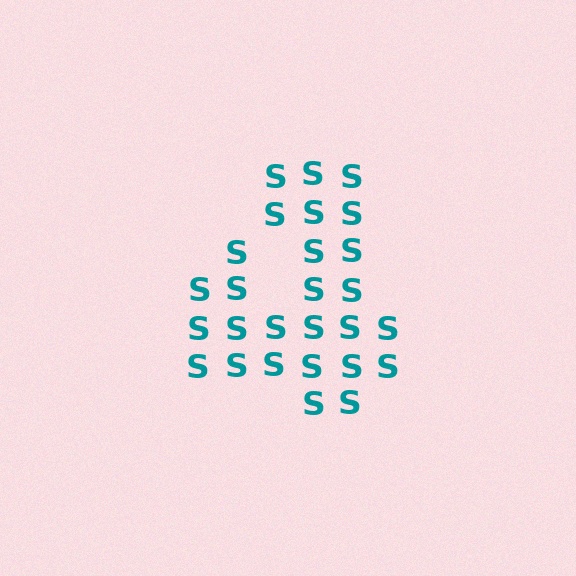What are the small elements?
The small elements are letter S's.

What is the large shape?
The large shape is the digit 4.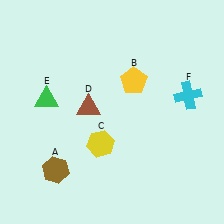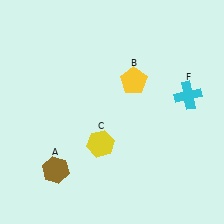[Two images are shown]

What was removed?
The brown triangle (D), the green triangle (E) were removed in Image 2.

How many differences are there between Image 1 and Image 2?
There are 2 differences between the two images.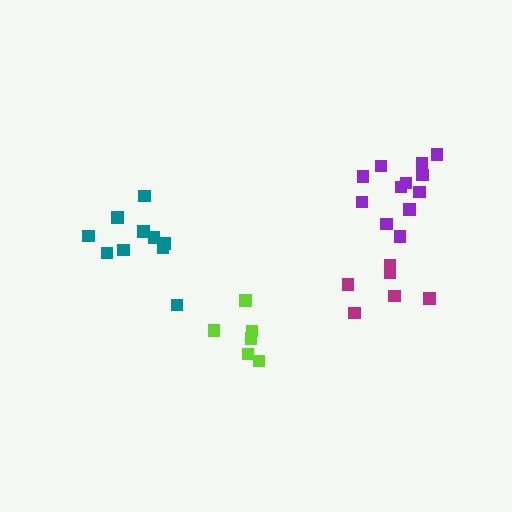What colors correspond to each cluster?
The clusters are colored: magenta, purple, teal, lime.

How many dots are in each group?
Group 1: 6 dots, Group 2: 12 dots, Group 3: 10 dots, Group 4: 6 dots (34 total).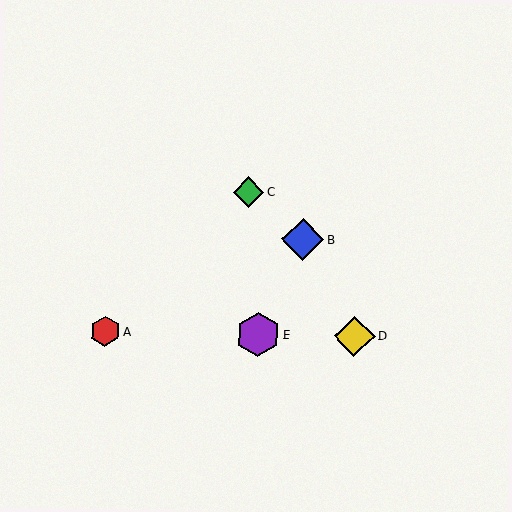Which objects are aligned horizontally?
Objects A, D, E are aligned horizontally.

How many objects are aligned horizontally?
3 objects (A, D, E) are aligned horizontally.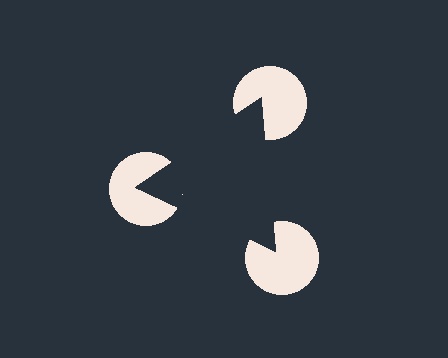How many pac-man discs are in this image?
There are 3 — one at each vertex of the illusory triangle.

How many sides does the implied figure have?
3 sides.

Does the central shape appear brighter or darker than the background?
It typically appears slightly darker than the background, even though no actual brightness change is drawn.